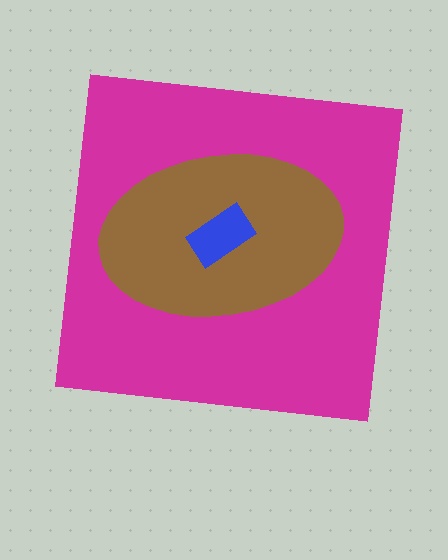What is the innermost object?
The blue rectangle.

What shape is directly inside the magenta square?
The brown ellipse.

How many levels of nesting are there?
3.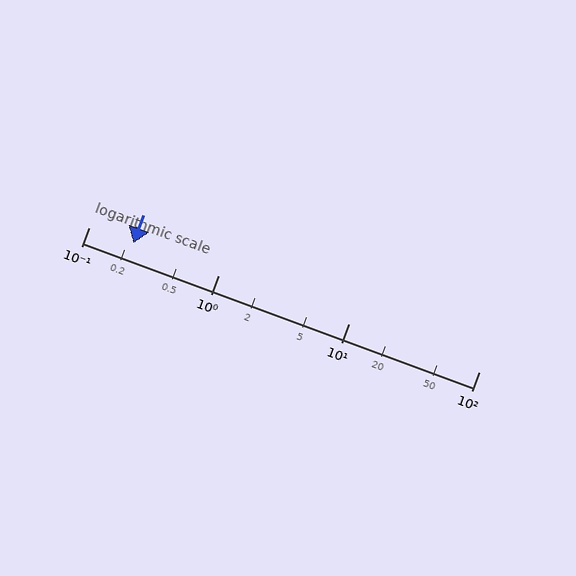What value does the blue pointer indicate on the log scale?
The pointer indicates approximately 0.22.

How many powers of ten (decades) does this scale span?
The scale spans 3 decades, from 0.1 to 100.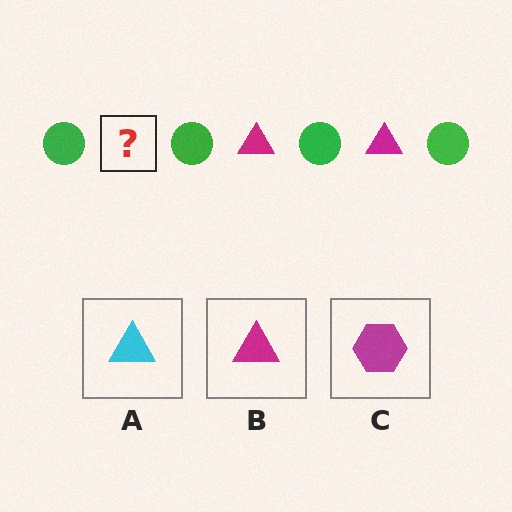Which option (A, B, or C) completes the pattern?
B.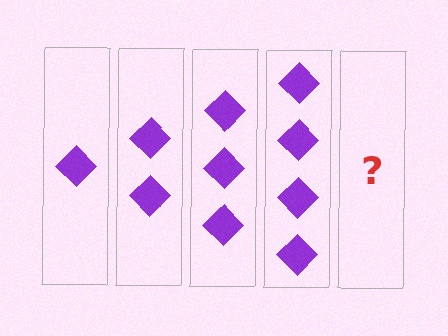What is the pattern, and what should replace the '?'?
The pattern is that each step adds one more diamond. The '?' should be 5 diamonds.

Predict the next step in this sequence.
The next step is 5 diamonds.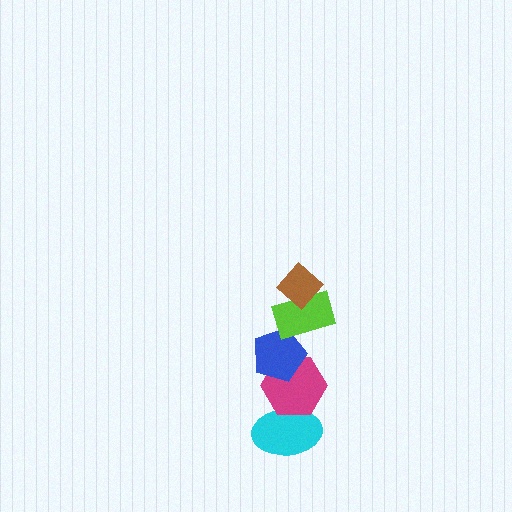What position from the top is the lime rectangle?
The lime rectangle is 2nd from the top.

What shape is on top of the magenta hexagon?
The blue pentagon is on top of the magenta hexagon.